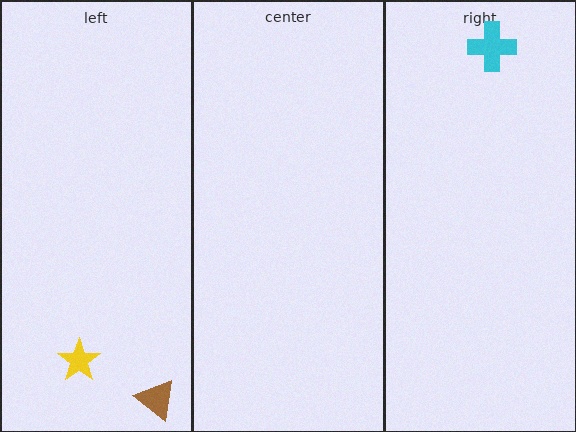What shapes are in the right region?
The cyan cross.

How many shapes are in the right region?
1.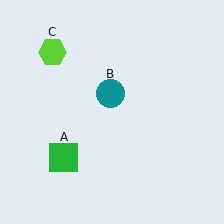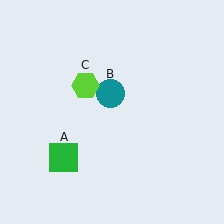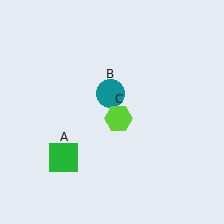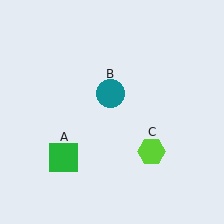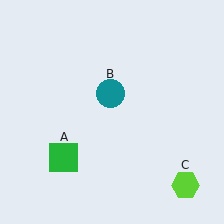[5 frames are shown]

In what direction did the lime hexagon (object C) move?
The lime hexagon (object C) moved down and to the right.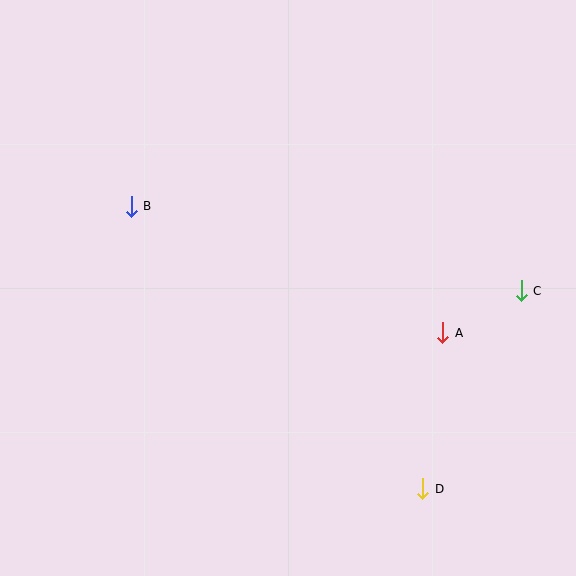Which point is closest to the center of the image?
Point A at (443, 333) is closest to the center.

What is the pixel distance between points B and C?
The distance between B and C is 399 pixels.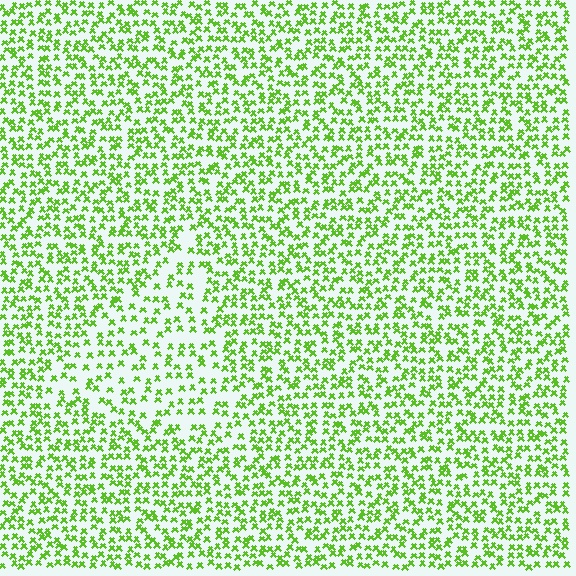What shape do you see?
I see a triangle.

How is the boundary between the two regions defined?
The boundary is defined by a change in element density (approximately 1.7x ratio). All elements are the same color, size, and shape.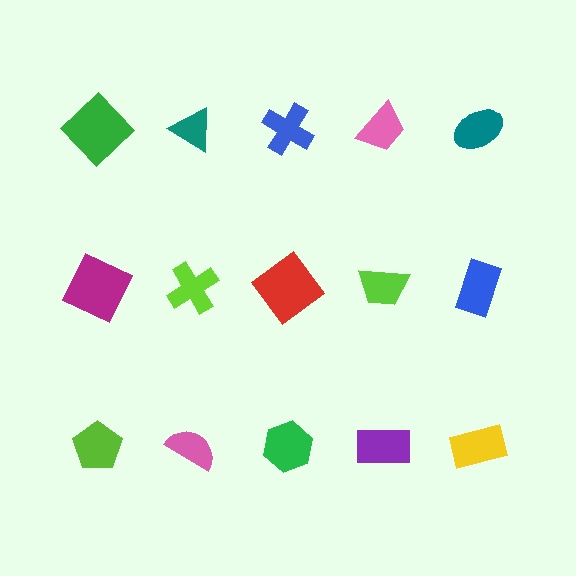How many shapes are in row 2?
5 shapes.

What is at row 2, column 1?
A magenta square.